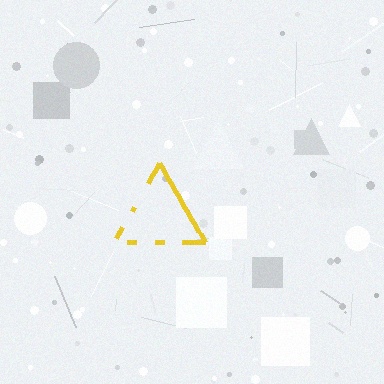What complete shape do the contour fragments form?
The contour fragments form a triangle.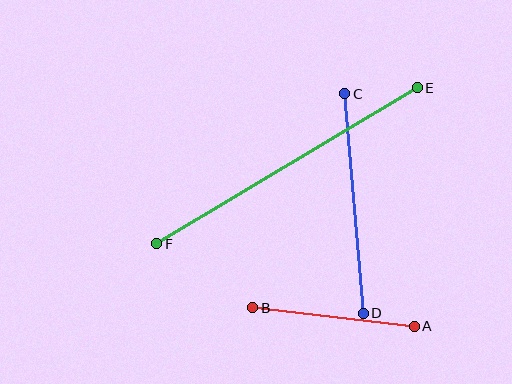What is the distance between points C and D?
The distance is approximately 220 pixels.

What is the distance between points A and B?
The distance is approximately 163 pixels.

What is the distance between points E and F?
The distance is approximately 304 pixels.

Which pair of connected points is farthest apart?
Points E and F are farthest apart.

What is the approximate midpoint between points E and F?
The midpoint is at approximately (287, 166) pixels.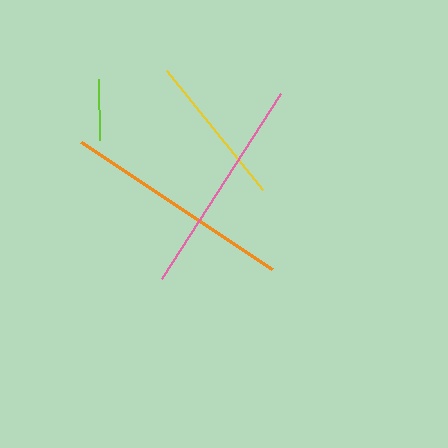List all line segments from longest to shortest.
From longest to shortest: orange, pink, yellow, lime.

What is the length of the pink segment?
The pink segment is approximately 220 pixels long.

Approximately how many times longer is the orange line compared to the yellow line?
The orange line is approximately 1.5 times the length of the yellow line.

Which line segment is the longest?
The orange line is the longest at approximately 230 pixels.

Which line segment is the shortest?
The lime line is the shortest at approximately 61 pixels.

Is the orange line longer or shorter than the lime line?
The orange line is longer than the lime line.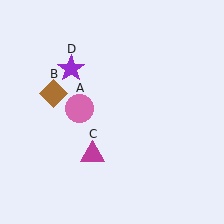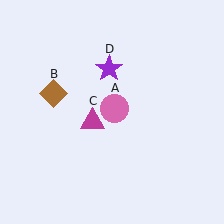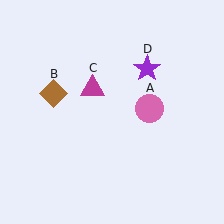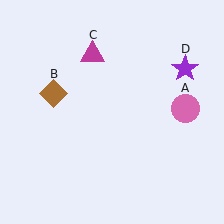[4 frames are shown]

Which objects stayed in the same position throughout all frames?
Brown diamond (object B) remained stationary.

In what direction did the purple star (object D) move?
The purple star (object D) moved right.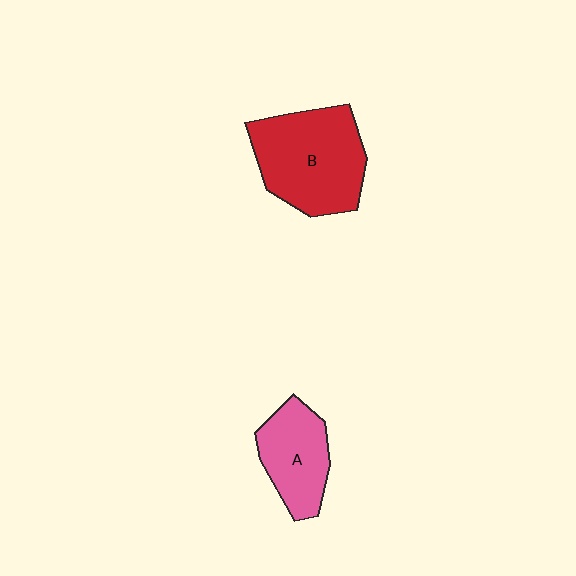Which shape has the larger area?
Shape B (red).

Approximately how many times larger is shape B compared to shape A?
Approximately 1.6 times.